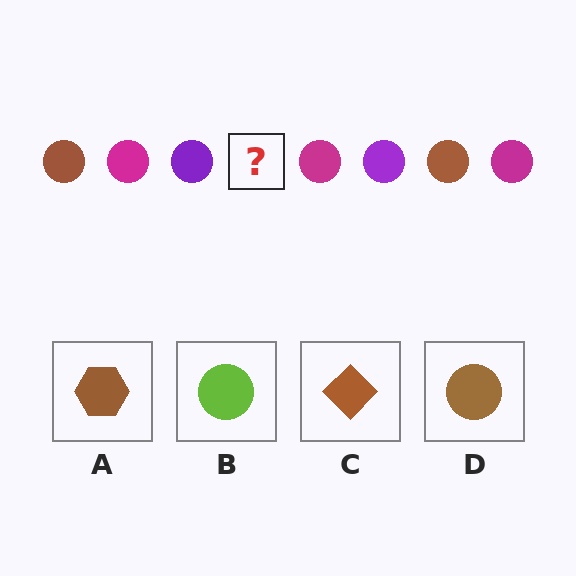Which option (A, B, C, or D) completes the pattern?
D.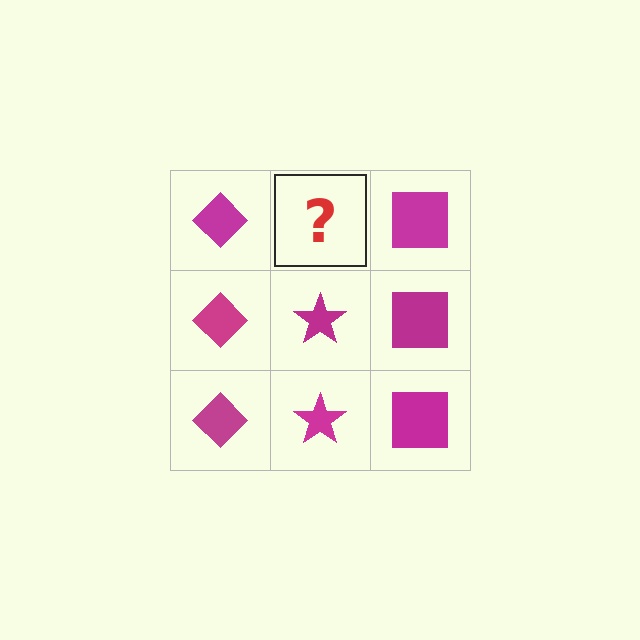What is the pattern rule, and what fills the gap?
The rule is that each column has a consistent shape. The gap should be filled with a magenta star.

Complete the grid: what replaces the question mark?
The question mark should be replaced with a magenta star.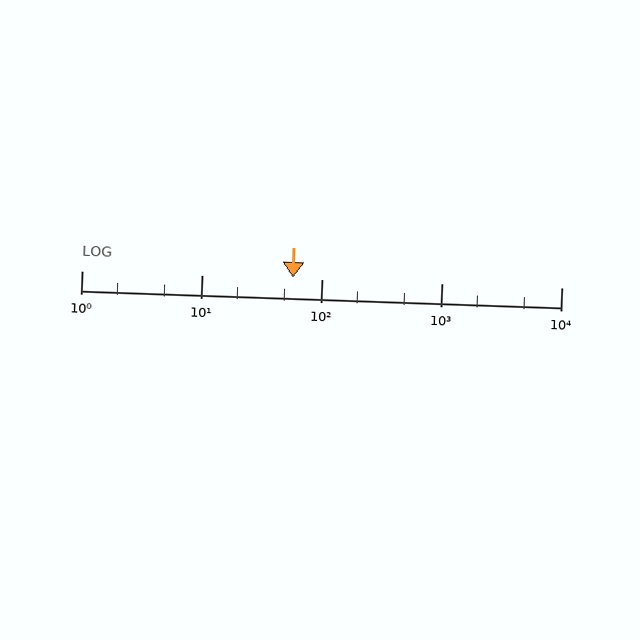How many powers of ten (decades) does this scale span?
The scale spans 4 decades, from 1 to 10000.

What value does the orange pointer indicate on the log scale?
The pointer indicates approximately 58.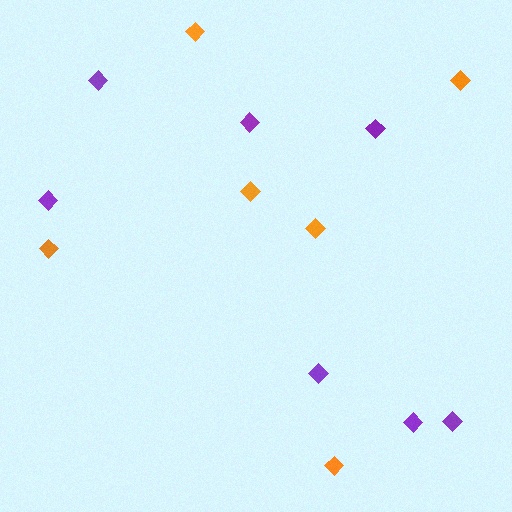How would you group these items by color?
There are 2 groups: one group of orange diamonds (6) and one group of purple diamonds (7).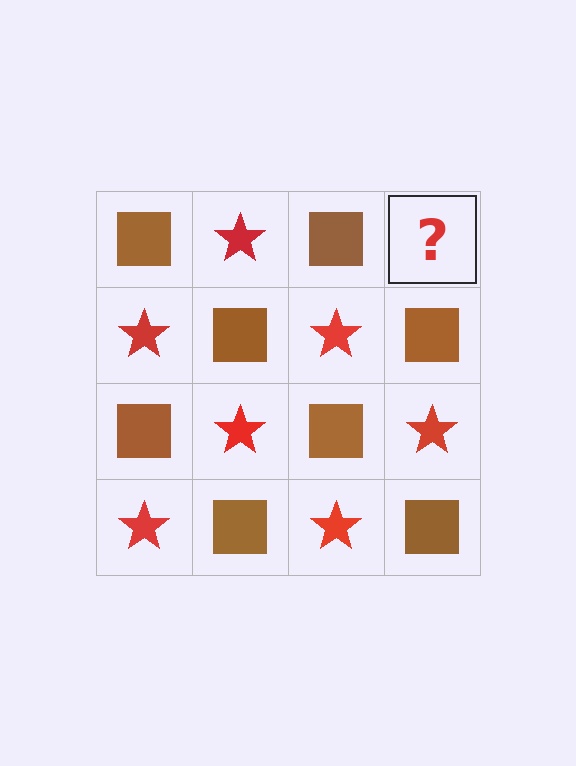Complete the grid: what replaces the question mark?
The question mark should be replaced with a red star.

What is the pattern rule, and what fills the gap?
The rule is that it alternates brown square and red star in a checkerboard pattern. The gap should be filled with a red star.